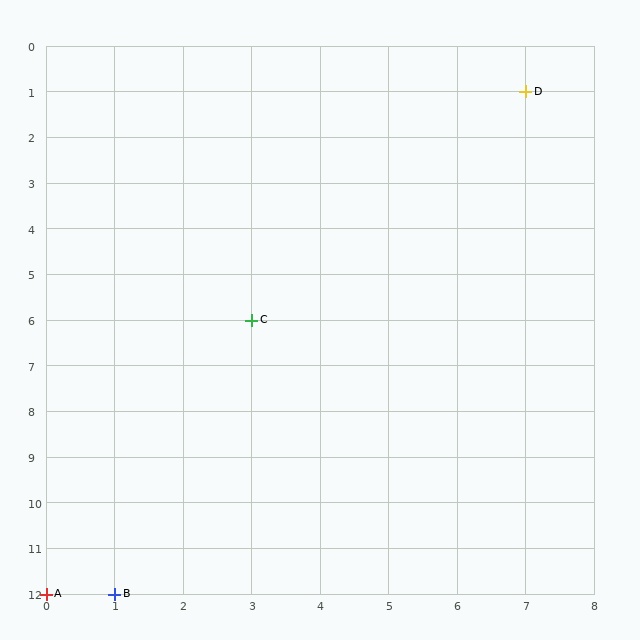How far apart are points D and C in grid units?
Points D and C are 4 columns and 5 rows apart (about 6.4 grid units diagonally).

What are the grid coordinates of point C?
Point C is at grid coordinates (3, 6).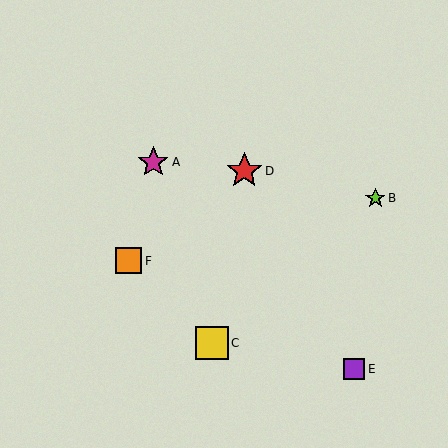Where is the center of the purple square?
The center of the purple square is at (354, 369).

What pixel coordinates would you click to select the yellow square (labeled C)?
Click at (212, 343) to select the yellow square C.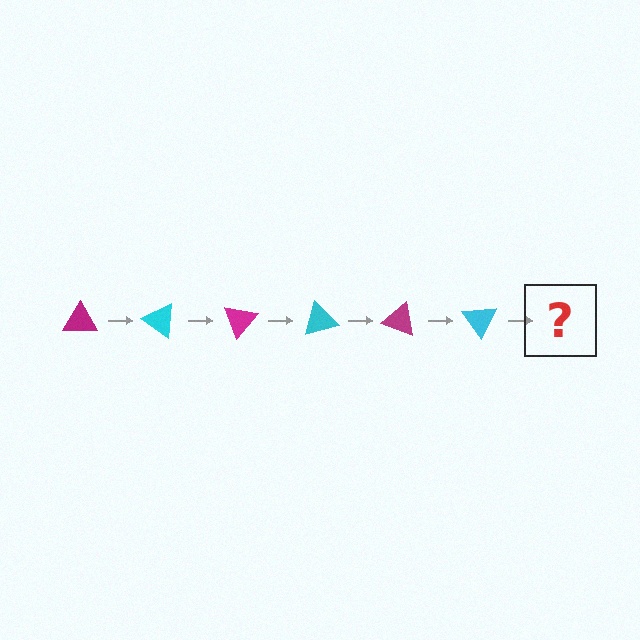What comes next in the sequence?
The next element should be a magenta triangle, rotated 210 degrees from the start.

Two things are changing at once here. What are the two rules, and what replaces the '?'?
The two rules are that it rotates 35 degrees each step and the color cycles through magenta and cyan. The '?' should be a magenta triangle, rotated 210 degrees from the start.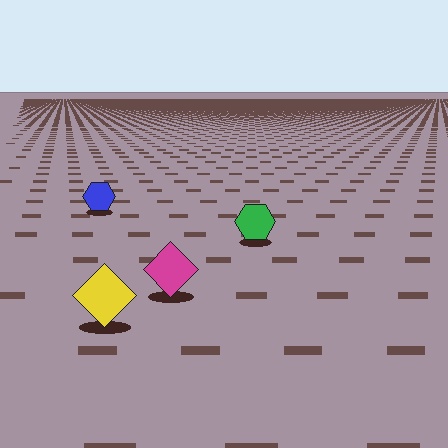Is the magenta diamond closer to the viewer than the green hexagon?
Yes. The magenta diamond is closer — you can tell from the texture gradient: the ground texture is coarser near it.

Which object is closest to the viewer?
The yellow diamond is closest. The texture marks near it are larger and more spread out.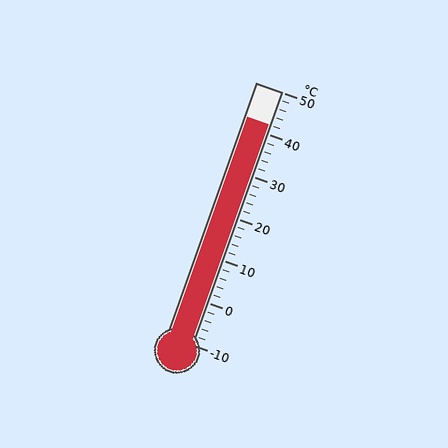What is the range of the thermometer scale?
The thermometer scale ranges from -10°C to 50°C.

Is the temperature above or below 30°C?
The temperature is above 30°C.